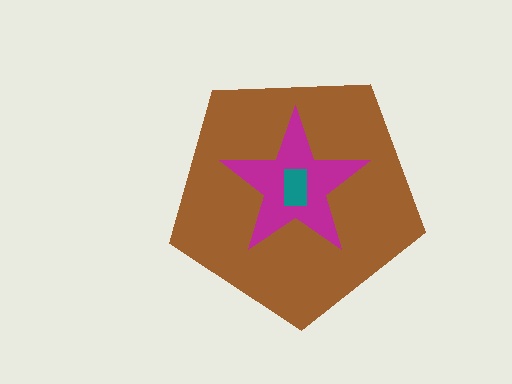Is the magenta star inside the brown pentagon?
Yes.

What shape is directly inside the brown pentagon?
The magenta star.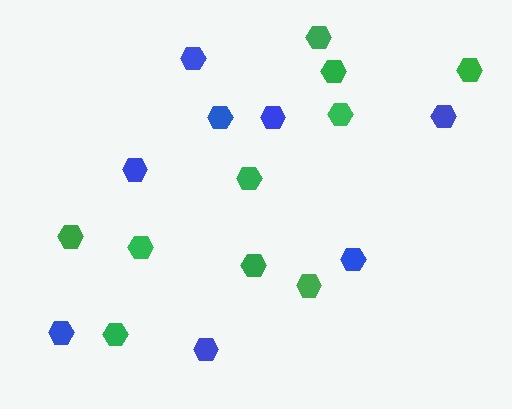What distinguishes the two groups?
There are 2 groups: one group of blue hexagons (8) and one group of green hexagons (10).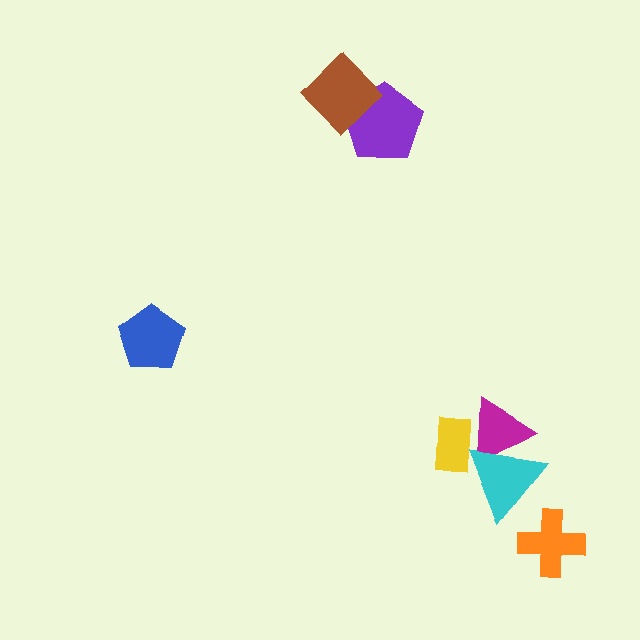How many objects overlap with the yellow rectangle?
2 objects overlap with the yellow rectangle.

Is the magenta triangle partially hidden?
Yes, it is partially covered by another shape.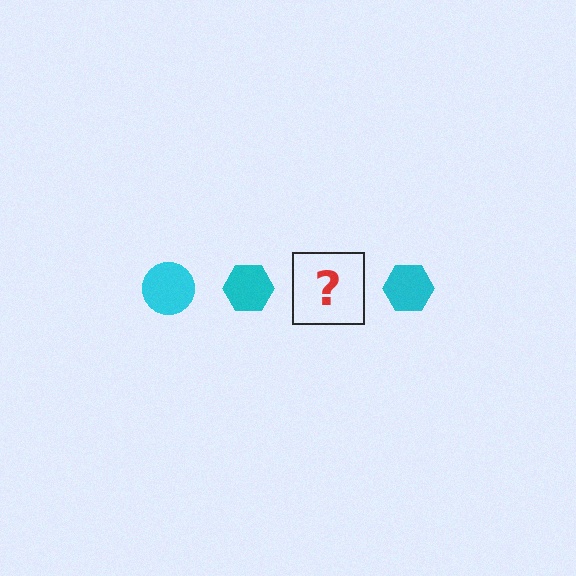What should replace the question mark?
The question mark should be replaced with a cyan circle.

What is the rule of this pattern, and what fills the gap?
The rule is that the pattern cycles through circle, hexagon shapes in cyan. The gap should be filled with a cyan circle.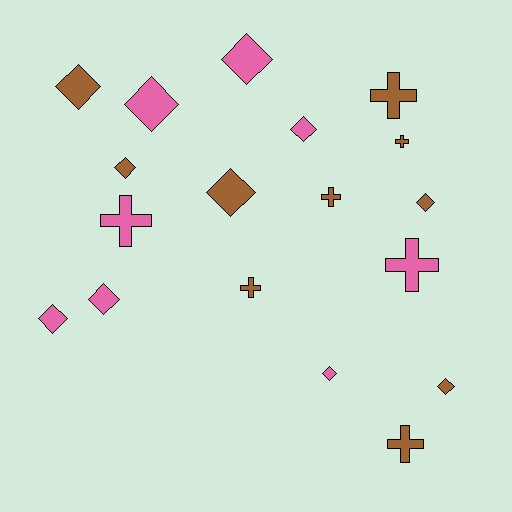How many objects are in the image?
There are 18 objects.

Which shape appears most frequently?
Diamond, with 11 objects.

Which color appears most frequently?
Brown, with 10 objects.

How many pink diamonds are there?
There are 6 pink diamonds.